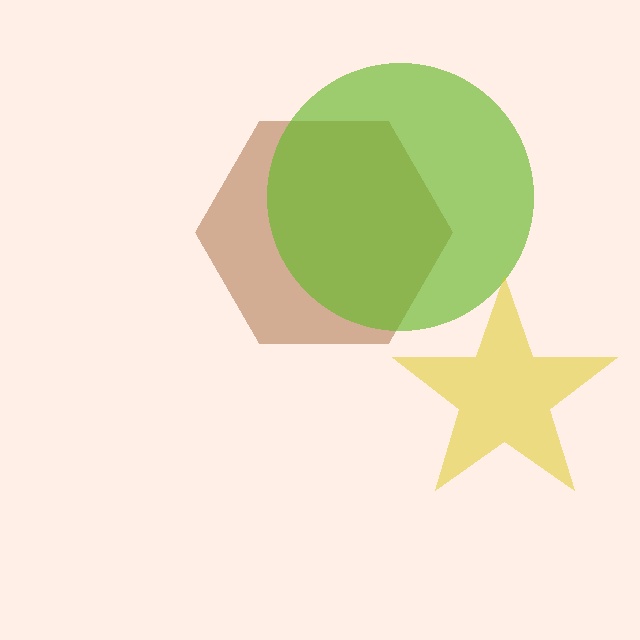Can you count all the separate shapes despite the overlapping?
Yes, there are 3 separate shapes.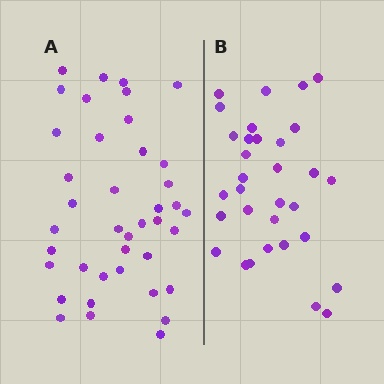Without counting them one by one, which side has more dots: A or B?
Region A (the left region) has more dots.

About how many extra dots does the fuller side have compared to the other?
Region A has roughly 8 or so more dots than region B.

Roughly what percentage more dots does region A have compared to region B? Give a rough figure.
About 25% more.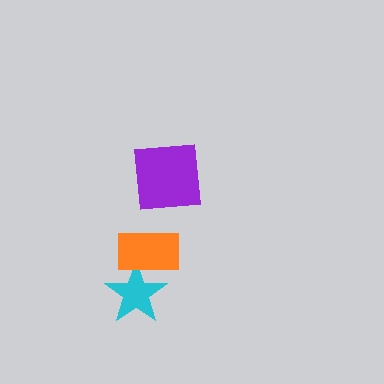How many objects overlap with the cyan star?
1 object overlaps with the cyan star.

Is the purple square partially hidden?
No, no other shape covers it.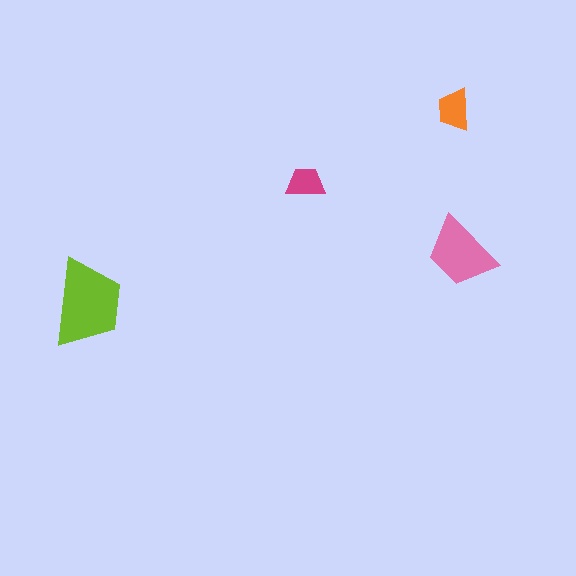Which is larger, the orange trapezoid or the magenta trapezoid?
The orange one.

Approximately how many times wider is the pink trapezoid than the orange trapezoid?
About 1.5 times wider.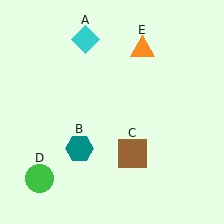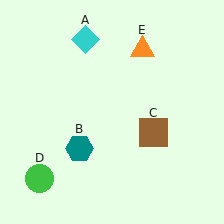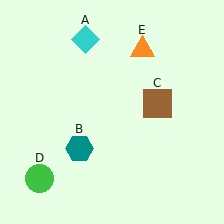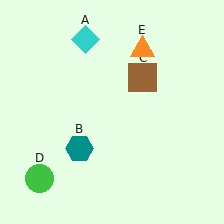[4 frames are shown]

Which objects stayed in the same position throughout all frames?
Cyan diamond (object A) and teal hexagon (object B) and green circle (object D) and orange triangle (object E) remained stationary.